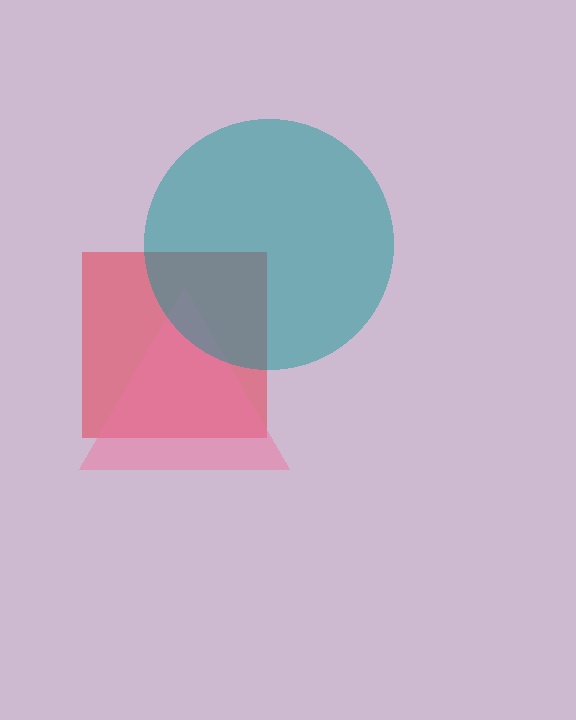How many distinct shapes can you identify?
There are 3 distinct shapes: a red square, a pink triangle, a teal circle.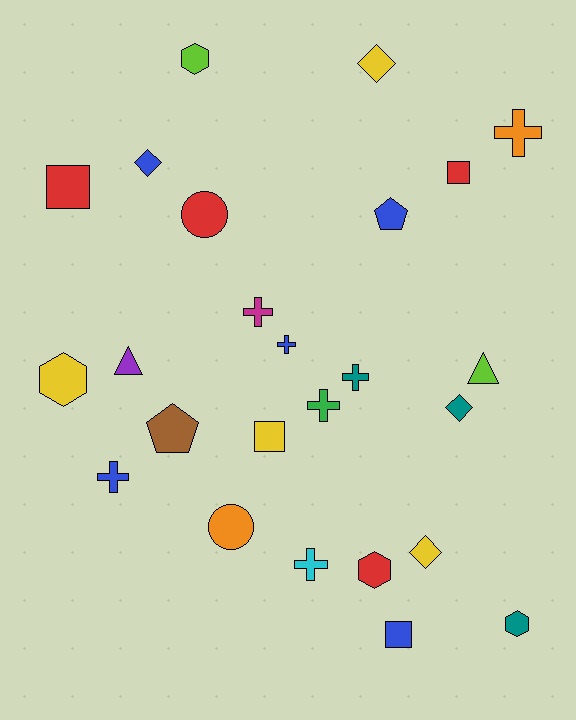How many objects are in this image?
There are 25 objects.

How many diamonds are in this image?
There are 4 diamonds.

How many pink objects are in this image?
There are no pink objects.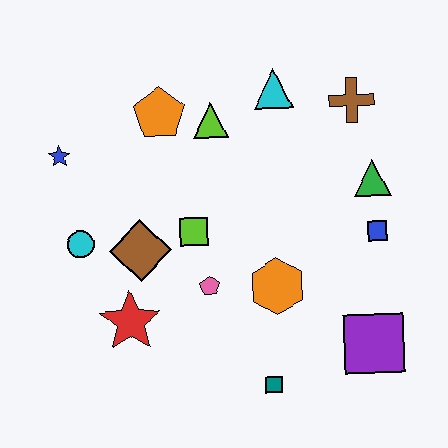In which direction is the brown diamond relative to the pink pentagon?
The brown diamond is to the left of the pink pentagon.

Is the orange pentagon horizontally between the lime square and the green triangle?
No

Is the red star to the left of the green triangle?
Yes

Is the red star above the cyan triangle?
No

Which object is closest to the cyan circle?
The brown diamond is closest to the cyan circle.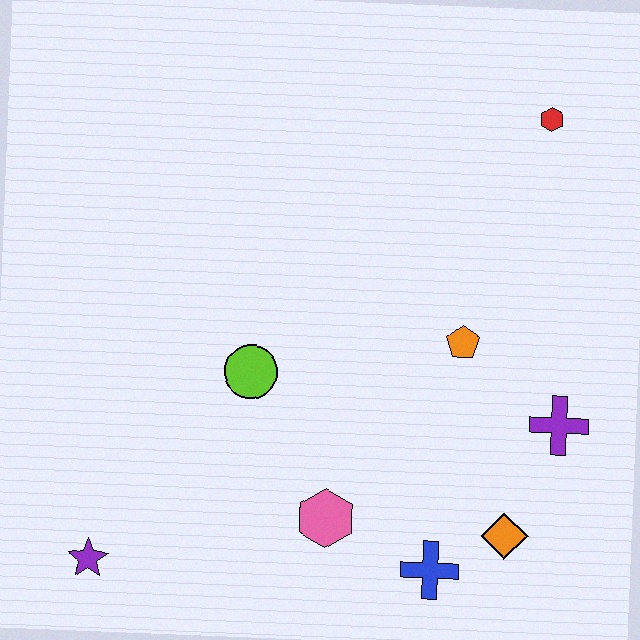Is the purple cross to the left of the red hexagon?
No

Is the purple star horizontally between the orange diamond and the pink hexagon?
No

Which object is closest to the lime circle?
The pink hexagon is closest to the lime circle.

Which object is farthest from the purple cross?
The purple star is farthest from the purple cross.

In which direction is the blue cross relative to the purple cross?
The blue cross is below the purple cross.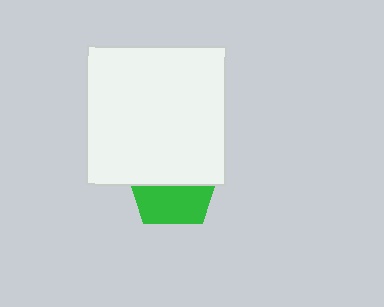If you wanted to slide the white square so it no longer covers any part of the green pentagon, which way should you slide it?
Slide it up — that is the most direct way to separate the two shapes.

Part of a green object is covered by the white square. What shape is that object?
It is a pentagon.